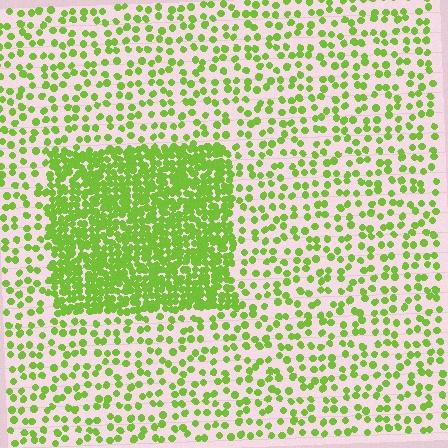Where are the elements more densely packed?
The elements are more densely packed inside the rectangle boundary.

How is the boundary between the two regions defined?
The boundary is defined by a change in element density (approximately 2.9x ratio). All elements are the same color, size, and shape.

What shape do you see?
I see a rectangle.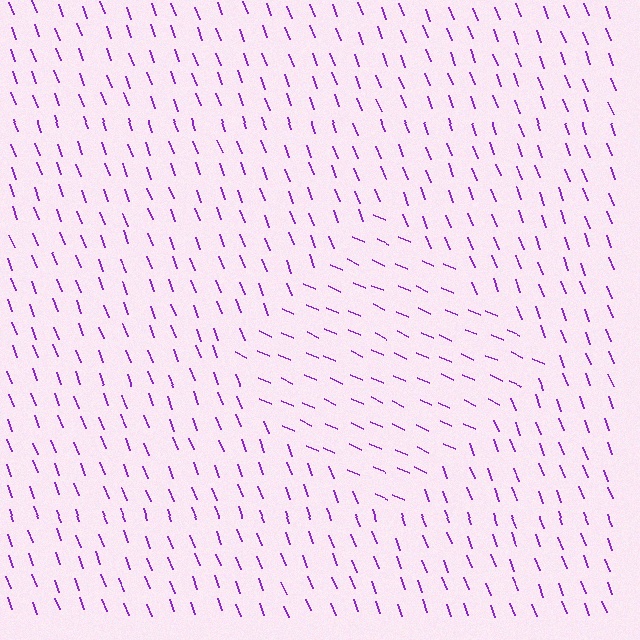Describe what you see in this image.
The image is filled with small purple line segments. A diamond region in the image has lines oriented differently from the surrounding lines, creating a visible texture boundary.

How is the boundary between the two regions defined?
The boundary is defined purely by a change in line orientation (approximately 45 degrees difference). All lines are the same color and thickness.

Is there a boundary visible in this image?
Yes, there is a texture boundary formed by a change in line orientation.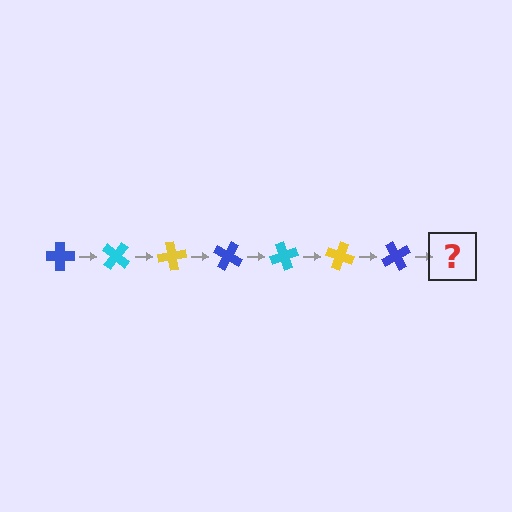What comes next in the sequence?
The next element should be a cyan cross, rotated 280 degrees from the start.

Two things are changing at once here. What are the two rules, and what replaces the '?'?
The two rules are that it rotates 40 degrees each step and the color cycles through blue, cyan, and yellow. The '?' should be a cyan cross, rotated 280 degrees from the start.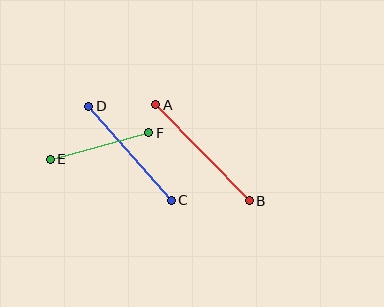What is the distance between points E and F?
The distance is approximately 102 pixels.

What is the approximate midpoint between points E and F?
The midpoint is at approximately (100, 146) pixels.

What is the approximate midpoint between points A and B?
The midpoint is at approximately (202, 153) pixels.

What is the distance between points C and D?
The distance is approximately 125 pixels.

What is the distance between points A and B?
The distance is approximately 134 pixels.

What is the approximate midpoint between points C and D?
The midpoint is at approximately (130, 153) pixels.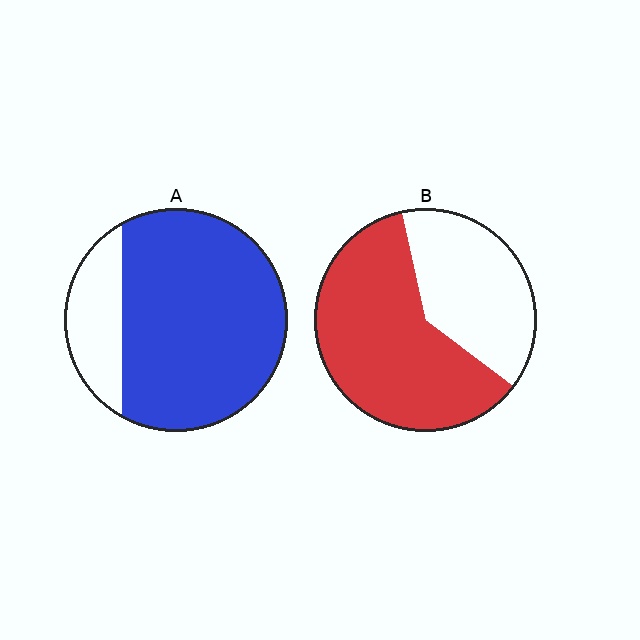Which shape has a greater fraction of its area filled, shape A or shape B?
Shape A.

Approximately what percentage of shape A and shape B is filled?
A is approximately 80% and B is approximately 60%.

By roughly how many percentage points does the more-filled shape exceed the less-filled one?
By roughly 20 percentage points (A over B).